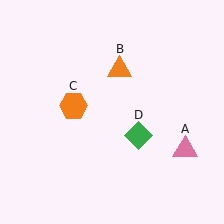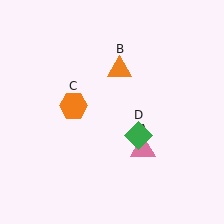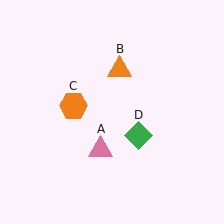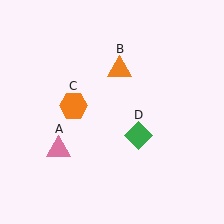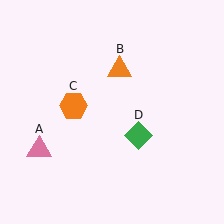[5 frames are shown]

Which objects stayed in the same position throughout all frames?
Orange triangle (object B) and orange hexagon (object C) and green diamond (object D) remained stationary.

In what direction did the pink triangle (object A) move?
The pink triangle (object A) moved left.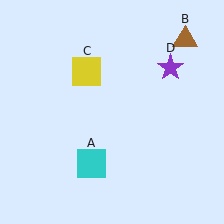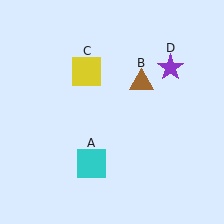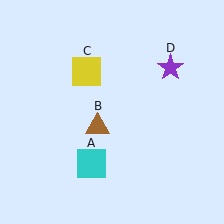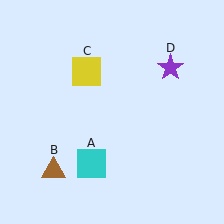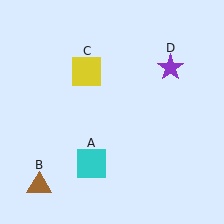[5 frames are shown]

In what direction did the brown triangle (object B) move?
The brown triangle (object B) moved down and to the left.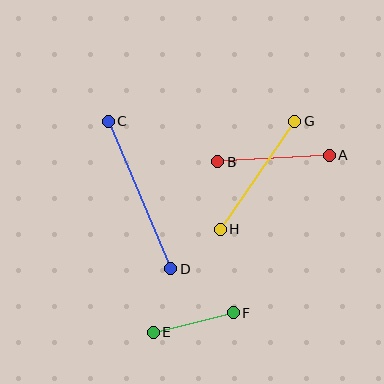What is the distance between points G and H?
The distance is approximately 132 pixels.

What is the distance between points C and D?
The distance is approximately 160 pixels.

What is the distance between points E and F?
The distance is approximately 82 pixels.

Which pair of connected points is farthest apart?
Points C and D are farthest apart.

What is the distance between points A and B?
The distance is approximately 112 pixels.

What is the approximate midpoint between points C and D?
The midpoint is at approximately (139, 195) pixels.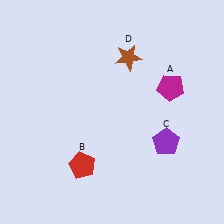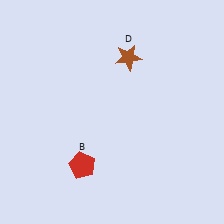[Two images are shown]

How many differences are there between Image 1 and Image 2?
There are 2 differences between the two images.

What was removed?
The purple pentagon (C), the magenta pentagon (A) were removed in Image 2.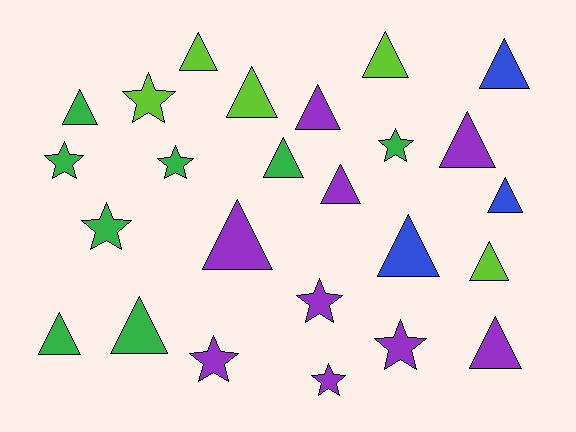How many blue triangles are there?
There are 3 blue triangles.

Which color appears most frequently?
Purple, with 9 objects.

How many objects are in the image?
There are 25 objects.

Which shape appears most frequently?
Triangle, with 16 objects.